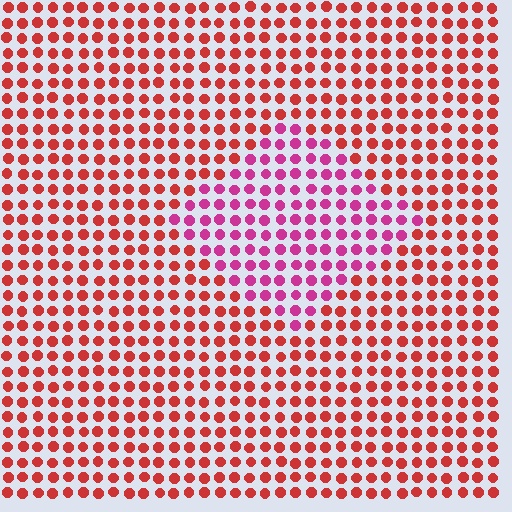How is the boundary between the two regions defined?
The boundary is defined purely by a slight shift in hue (about 39 degrees). Spacing, size, and orientation are identical on both sides.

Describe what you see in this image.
The image is filled with small red elements in a uniform arrangement. A diamond-shaped region is visible where the elements are tinted to a slightly different hue, forming a subtle color boundary.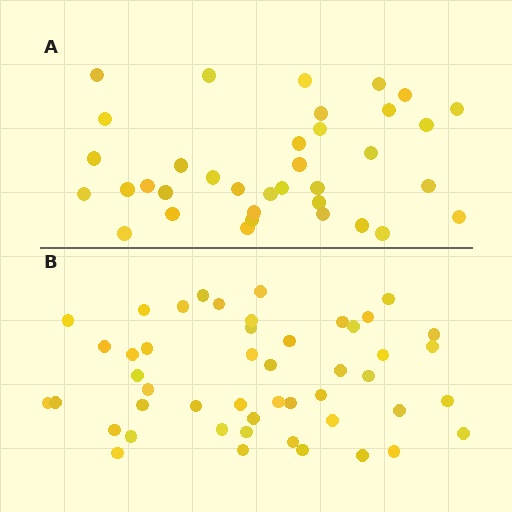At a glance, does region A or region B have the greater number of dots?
Region B (the bottom region) has more dots.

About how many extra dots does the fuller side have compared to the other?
Region B has roughly 12 or so more dots than region A.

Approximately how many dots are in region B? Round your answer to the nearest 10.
About 50 dots. (The exact count is 48, which rounds to 50.)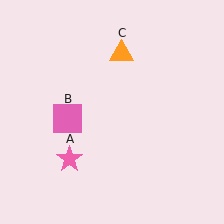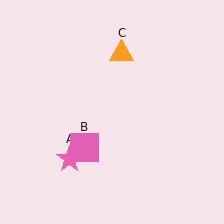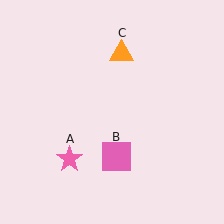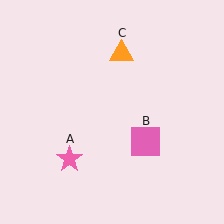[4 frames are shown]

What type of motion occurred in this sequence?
The pink square (object B) rotated counterclockwise around the center of the scene.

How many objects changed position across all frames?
1 object changed position: pink square (object B).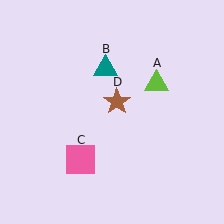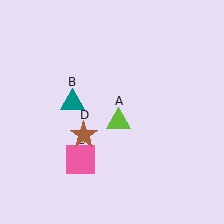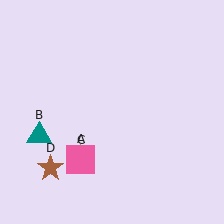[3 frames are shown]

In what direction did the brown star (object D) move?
The brown star (object D) moved down and to the left.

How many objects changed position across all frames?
3 objects changed position: lime triangle (object A), teal triangle (object B), brown star (object D).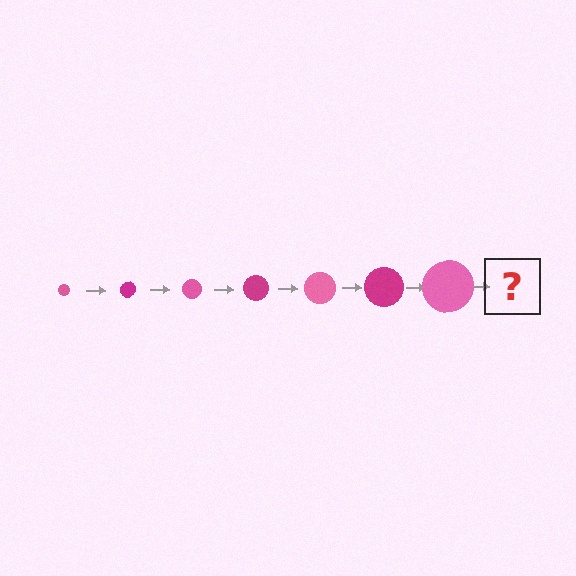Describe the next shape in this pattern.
It should be a magenta circle, larger than the previous one.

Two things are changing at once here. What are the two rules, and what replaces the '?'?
The two rules are that the circle grows larger each step and the color cycles through pink and magenta. The '?' should be a magenta circle, larger than the previous one.